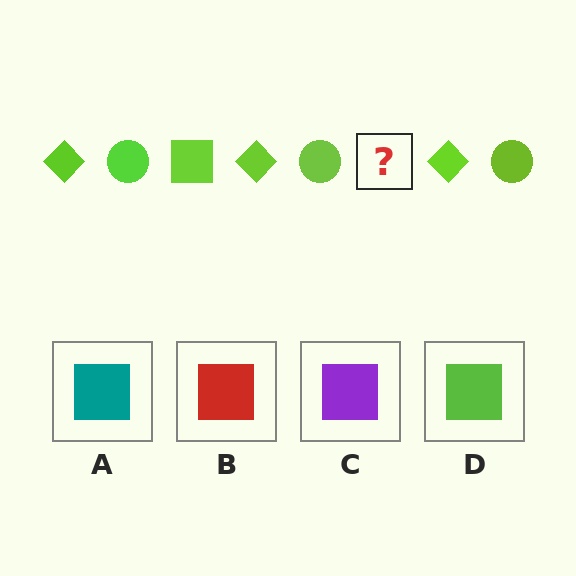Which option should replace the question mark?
Option D.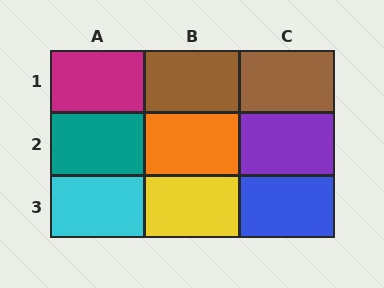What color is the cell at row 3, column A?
Cyan.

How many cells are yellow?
1 cell is yellow.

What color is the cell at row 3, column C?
Blue.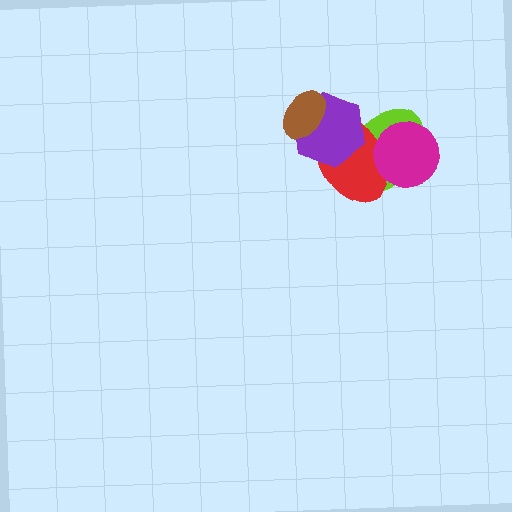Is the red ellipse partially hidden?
Yes, it is partially covered by another shape.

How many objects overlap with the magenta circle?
2 objects overlap with the magenta circle.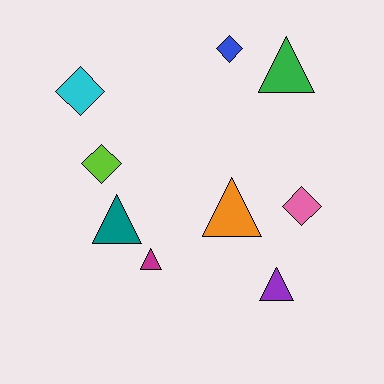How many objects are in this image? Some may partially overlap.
There are 9 objects.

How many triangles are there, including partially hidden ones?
There are 5 triangles.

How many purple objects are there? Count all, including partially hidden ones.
There is 1 purple object.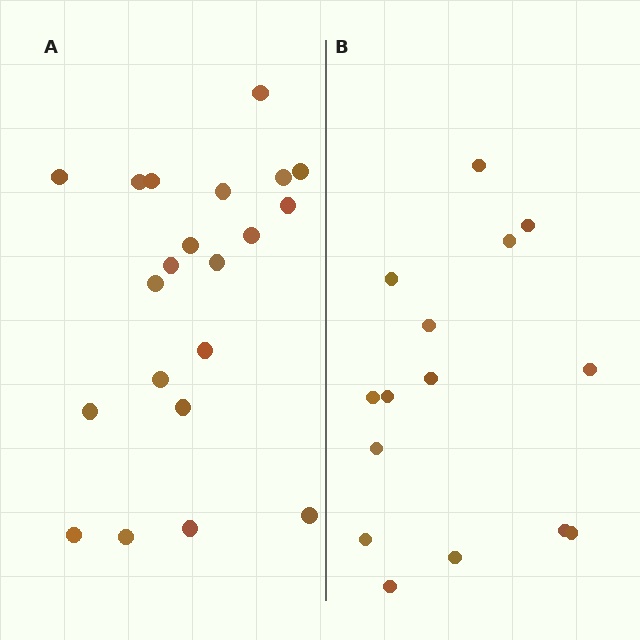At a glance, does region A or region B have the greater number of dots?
Region A (the left region) has more dots.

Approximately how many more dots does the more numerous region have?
Region A has about 6 more dots than region B.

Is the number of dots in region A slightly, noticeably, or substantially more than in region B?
Region A has noticeably more, but not dramatically so. The ratio is roughly 1.4 to 1.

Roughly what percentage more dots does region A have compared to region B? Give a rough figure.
About 40% more.